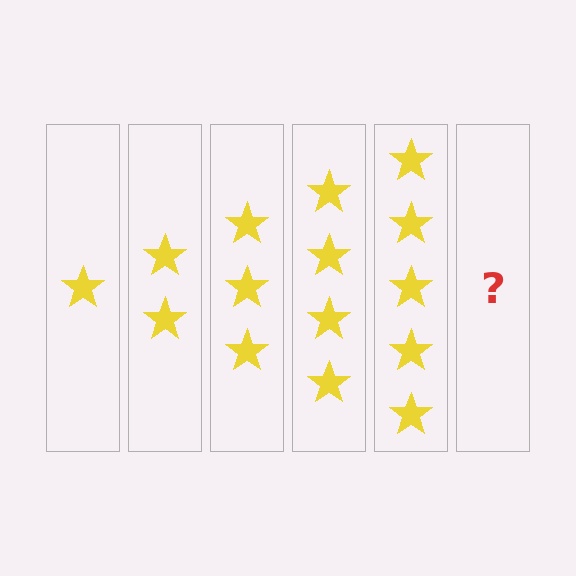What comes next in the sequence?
The next element should be 6 stars.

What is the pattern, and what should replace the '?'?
The pattern is that each step adds one more star. The '?' should be 6 stars.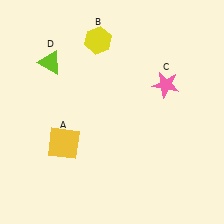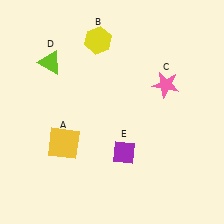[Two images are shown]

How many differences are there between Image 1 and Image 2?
There is 1 difference between the two images.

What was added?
A purple diamond (E) was added in Image 2.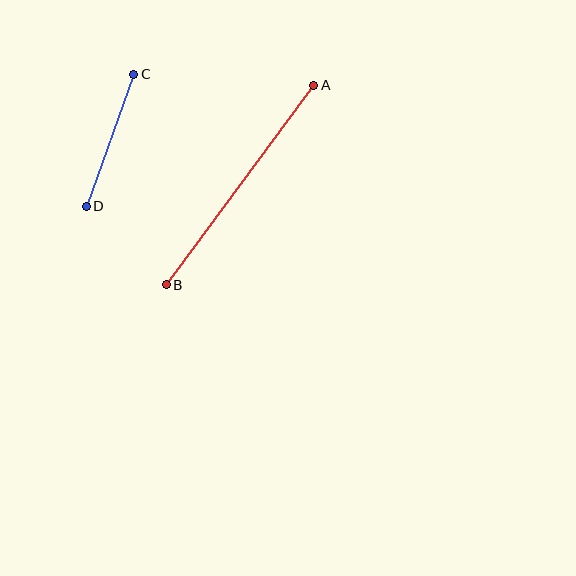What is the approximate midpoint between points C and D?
The midpoint is at approximately (110, 140) pixels.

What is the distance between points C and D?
The distance is approximately 141 pixels.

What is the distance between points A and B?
The distance is approximately 248 pixels.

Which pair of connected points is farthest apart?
Points A and B are farthest apart.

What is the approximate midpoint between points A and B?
The midpoint is at approximately (240, 185) pixels.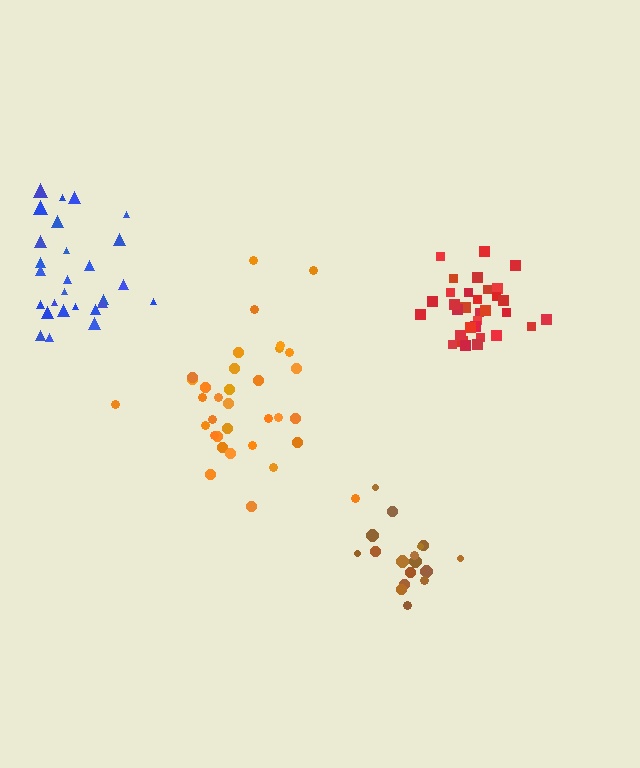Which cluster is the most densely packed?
Red.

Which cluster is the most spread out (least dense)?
Orange.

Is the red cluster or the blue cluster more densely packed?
Red.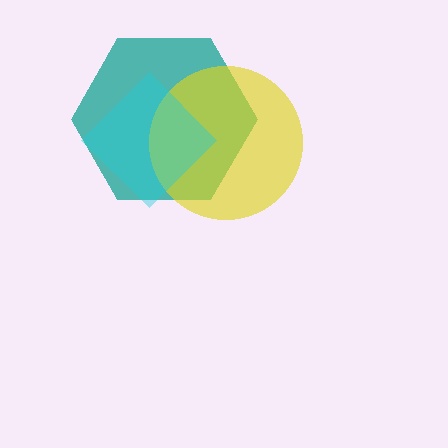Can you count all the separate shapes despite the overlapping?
Yes, there are 3 separate shapes.